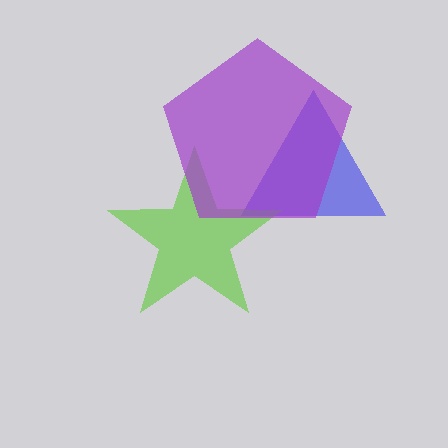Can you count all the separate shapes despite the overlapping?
Yes, there are 3 separate shapes.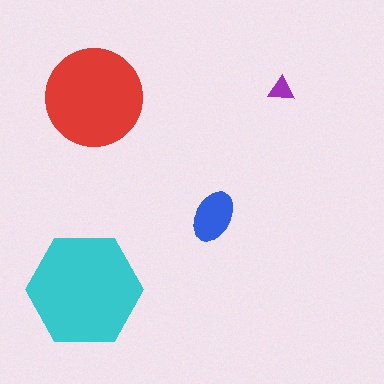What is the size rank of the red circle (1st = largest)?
2nd.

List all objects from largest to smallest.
The cyan hexagon, the red circle, the blue ellipse, the purple triangle.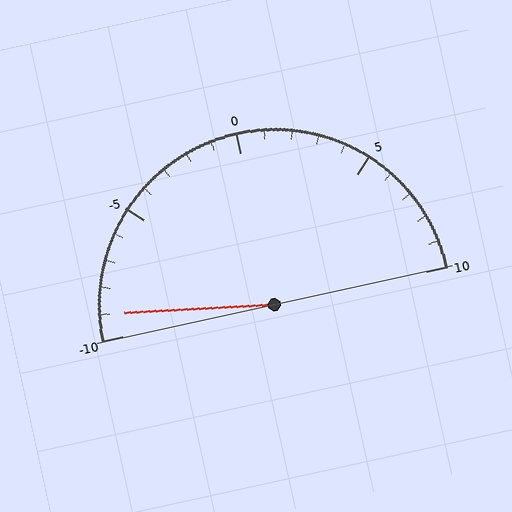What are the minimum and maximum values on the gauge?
The gauge ranges from -10 to 10.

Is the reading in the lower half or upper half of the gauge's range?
The reading is in the lower half of the range (-10 to 10).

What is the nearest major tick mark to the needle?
The nearest major tick mark is -10.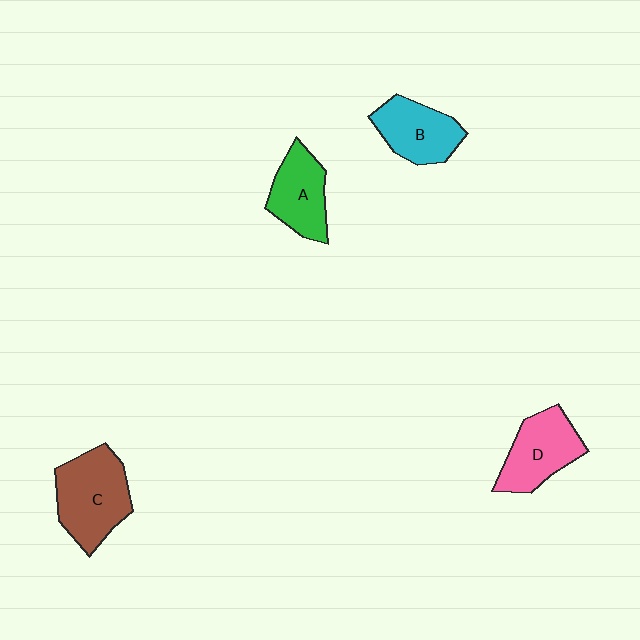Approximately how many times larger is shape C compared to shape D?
Approximately 1.2 times.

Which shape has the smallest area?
Shape A (green).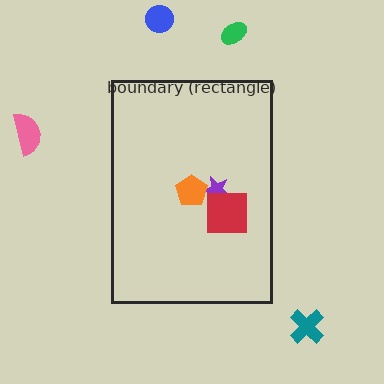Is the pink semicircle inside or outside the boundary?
Outside.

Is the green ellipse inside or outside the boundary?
Outside.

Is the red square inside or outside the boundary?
Inside.